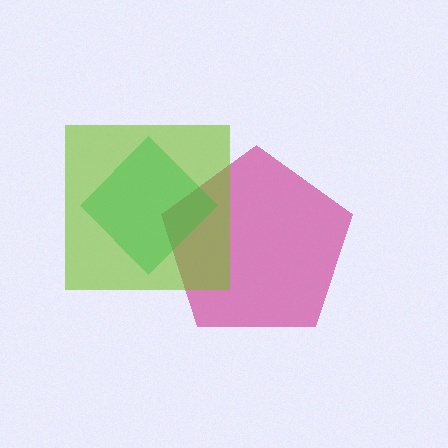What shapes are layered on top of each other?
The layered shapes are: a magenta pentagon, a lime square, a green diamond.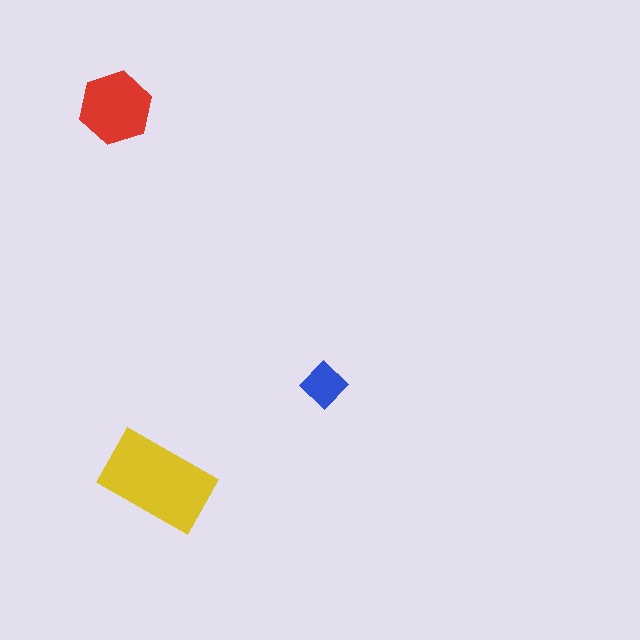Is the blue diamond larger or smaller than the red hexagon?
Smaller.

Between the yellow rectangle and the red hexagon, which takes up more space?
The yellow rectangle.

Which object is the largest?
The yellow rectangle.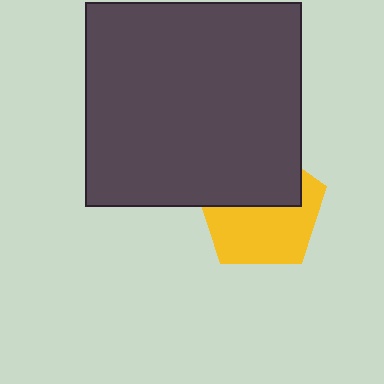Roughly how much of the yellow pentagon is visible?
About half of it is visible (roughly 56%).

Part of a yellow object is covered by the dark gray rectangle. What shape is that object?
It is a pentagon.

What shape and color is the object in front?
The object in front is a dark gray rectangle.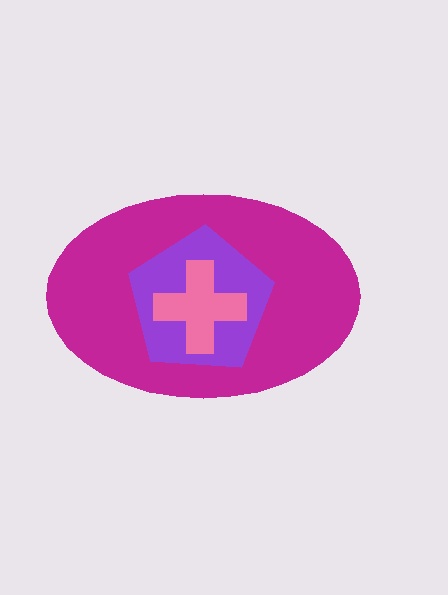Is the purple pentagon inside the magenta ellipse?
Yes.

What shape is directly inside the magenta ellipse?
The purple pentagon.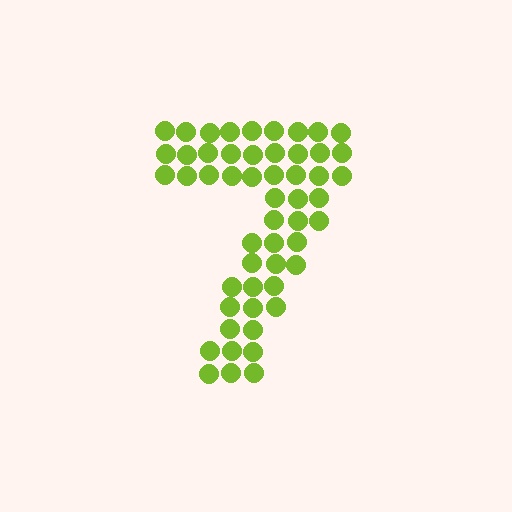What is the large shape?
The large shape is the digit 7.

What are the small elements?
The small elements are circles.